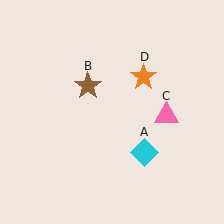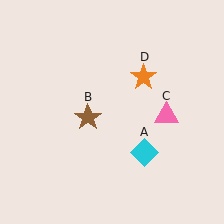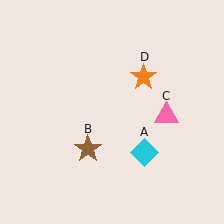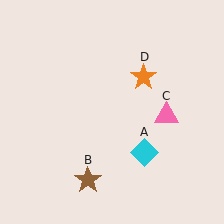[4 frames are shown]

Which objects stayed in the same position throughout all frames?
Cyan diamond (object A) and pink triangle (object C) and orange star (object D) remained stationary.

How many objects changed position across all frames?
1 object changed position: brown star (object B).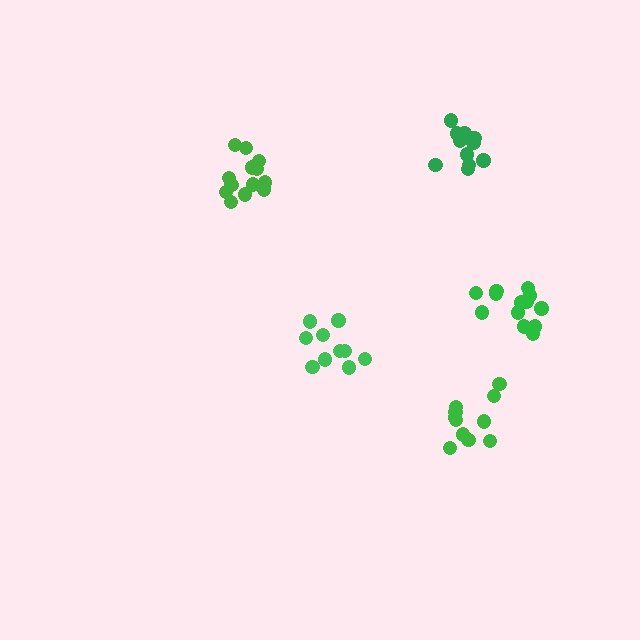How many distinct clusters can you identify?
There are 5 distinct clusters.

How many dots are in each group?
Group 1: 13 dots, Group 2: 10 dots, Group 3: 11 dots, Group 4: 13 dots, Group 5: 11 dots (58 total).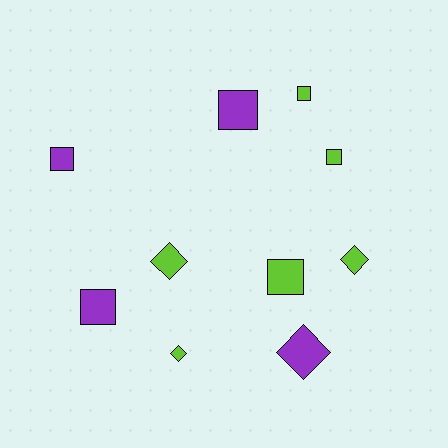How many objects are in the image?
There are 10 objects.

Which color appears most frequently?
Lime, with 6 objects.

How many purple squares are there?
There are 3 purple squares.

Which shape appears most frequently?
Square, with 6 objects.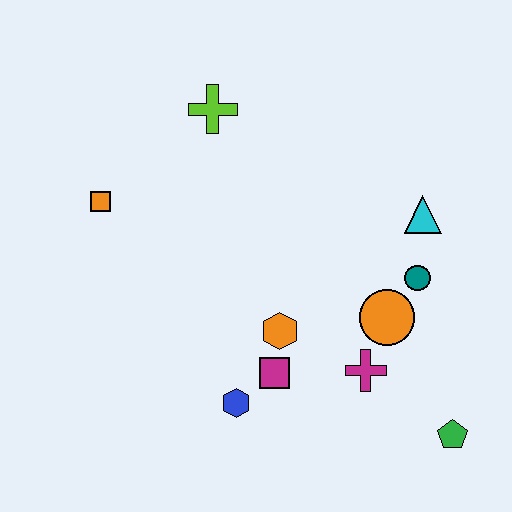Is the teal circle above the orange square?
No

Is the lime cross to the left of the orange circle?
Yes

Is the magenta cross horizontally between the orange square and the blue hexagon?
No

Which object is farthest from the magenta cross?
The orange square is farthest from the magenta cross.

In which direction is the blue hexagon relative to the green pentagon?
The blue hexagon is to the left of the green pentagon.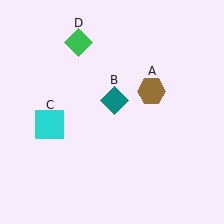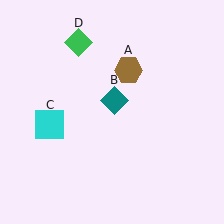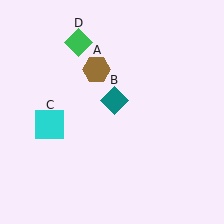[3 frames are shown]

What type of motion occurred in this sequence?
The brown hexagon (object A) rotated counterclockwise around the center of the scene.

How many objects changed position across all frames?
1 object changed position: brown hexagon (object A).